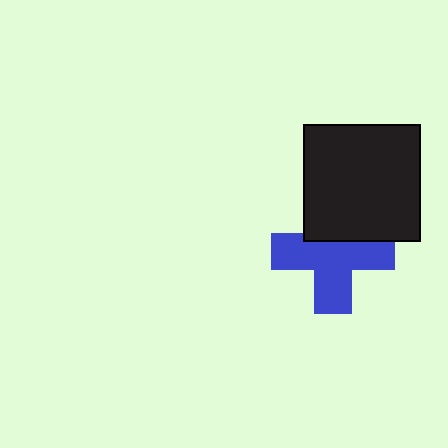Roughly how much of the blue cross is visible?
Most of it is visible (roughly 69%).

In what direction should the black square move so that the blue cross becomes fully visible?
The black square should move up. That is the shortest direction to clear the overlap and leave the blue cross fully visible.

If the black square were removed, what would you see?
You would see the complete blue cross.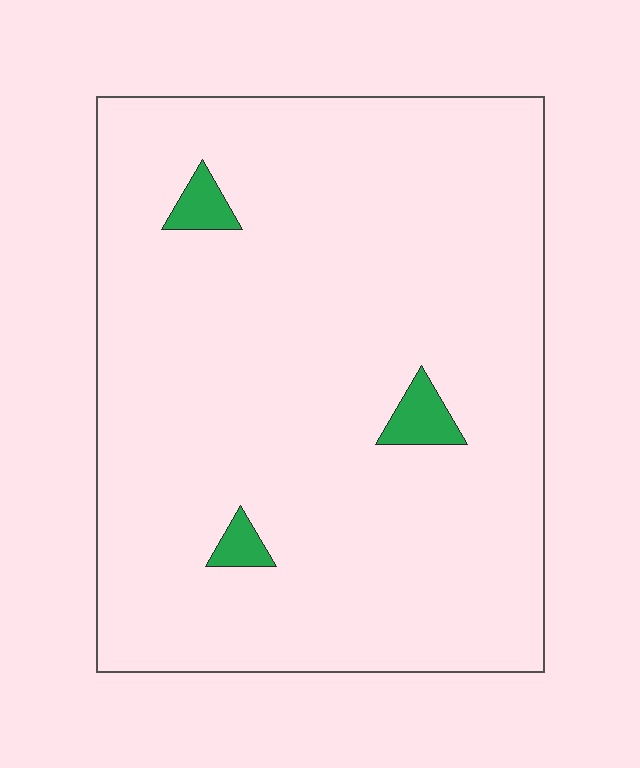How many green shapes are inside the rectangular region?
3.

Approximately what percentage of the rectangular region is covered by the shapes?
Approximately 5%.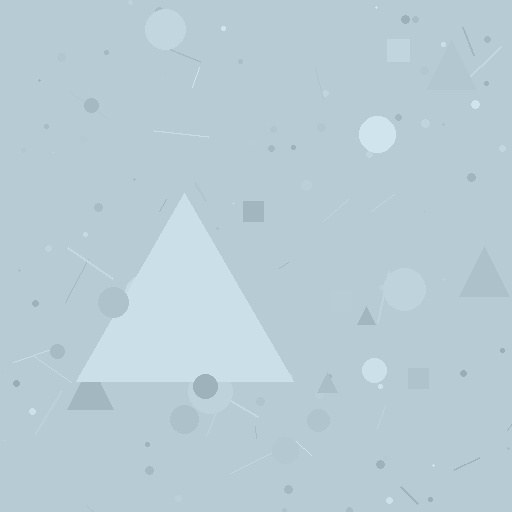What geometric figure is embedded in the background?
A triangle is embedded in the background.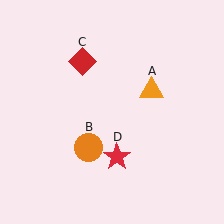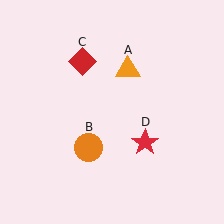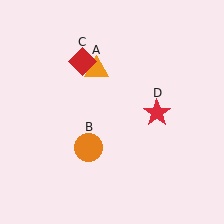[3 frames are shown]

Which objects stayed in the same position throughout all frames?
Orange circle (object B) and red diamond (object C) remained stationary.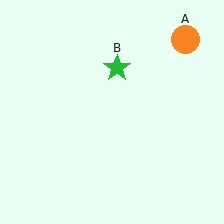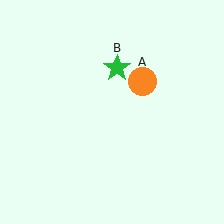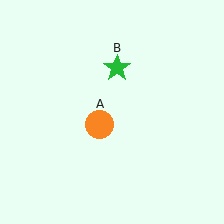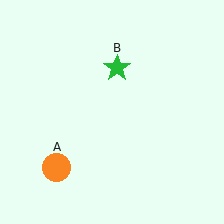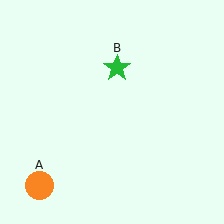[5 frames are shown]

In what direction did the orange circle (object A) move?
The orange circle (object A) moved down and to the left.